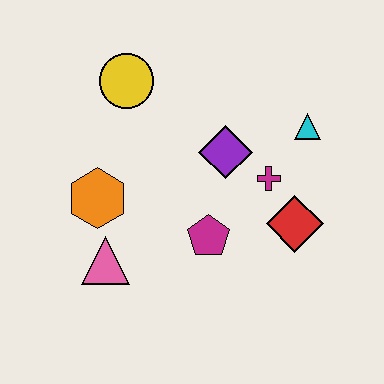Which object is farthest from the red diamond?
The yellow circle is farthest from the red diamond.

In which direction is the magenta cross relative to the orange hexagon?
The magenta cross is to the right of the orange hexagon.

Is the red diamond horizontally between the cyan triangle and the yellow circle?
Yes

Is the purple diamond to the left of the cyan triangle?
Yes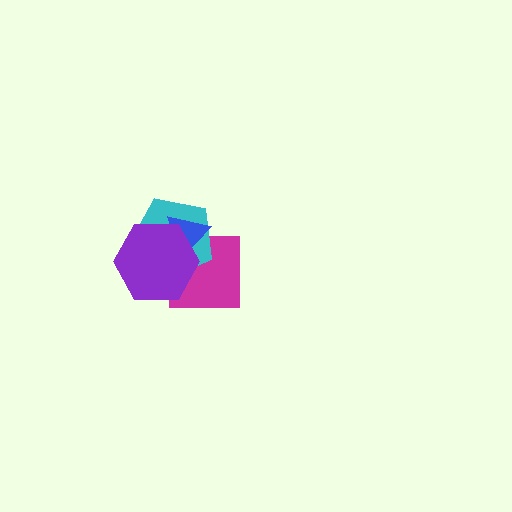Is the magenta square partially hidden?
Yes, it is partially covered by another shape.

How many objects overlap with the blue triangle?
3 objects overlap with the blue triangle.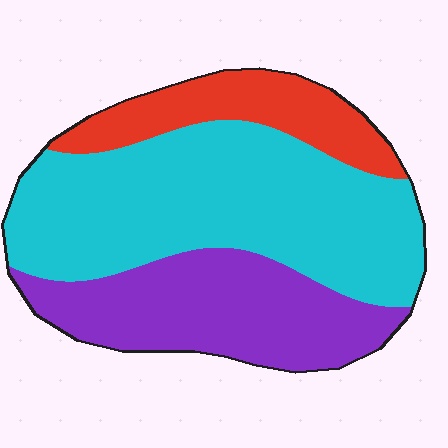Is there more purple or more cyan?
Cyan.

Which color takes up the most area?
Cyan, at roughly 55%.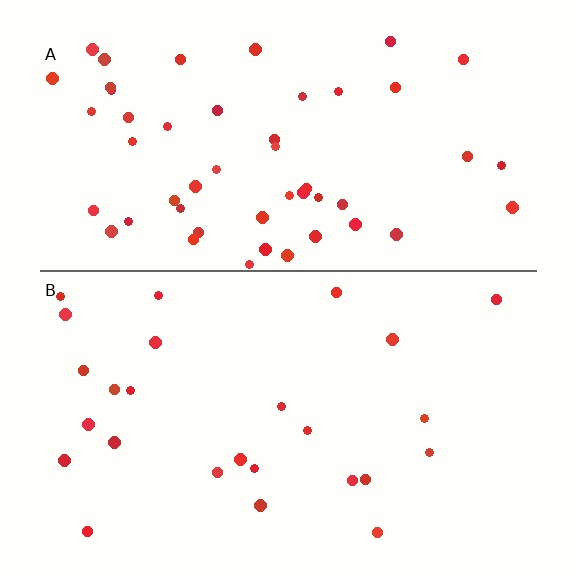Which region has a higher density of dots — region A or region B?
A (the top).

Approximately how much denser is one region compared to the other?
Approximately 2.0× — region A over region B.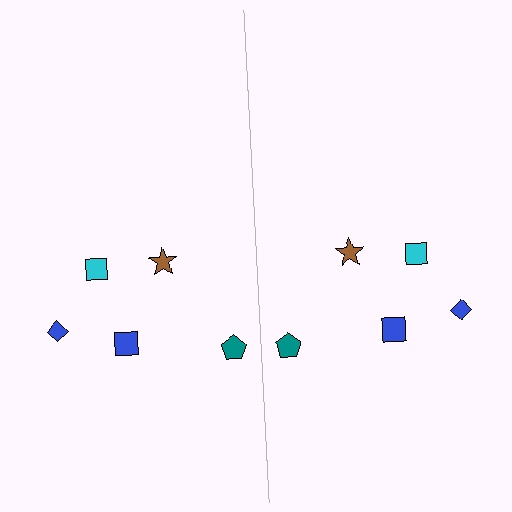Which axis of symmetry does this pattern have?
The pattern has a vertical axis of symmetry running through the center of the image.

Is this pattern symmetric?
Yes, this pattern has bilateral (reflection) symmetry.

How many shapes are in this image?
There are 10 shapes in this image.